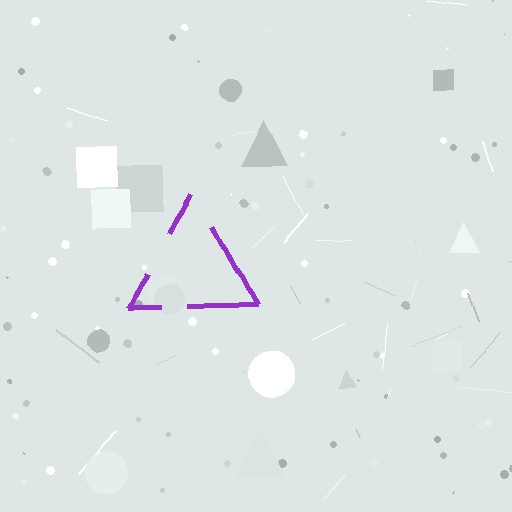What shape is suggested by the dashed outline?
The dashed outline suggests a triangle.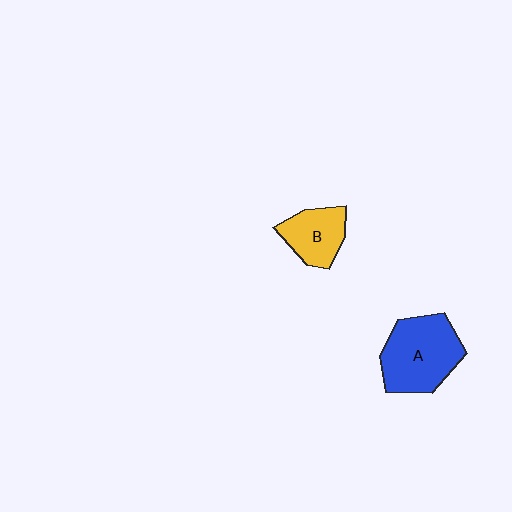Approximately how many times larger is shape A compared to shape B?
Approximately 1.7 times.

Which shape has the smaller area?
Shape B (yellow).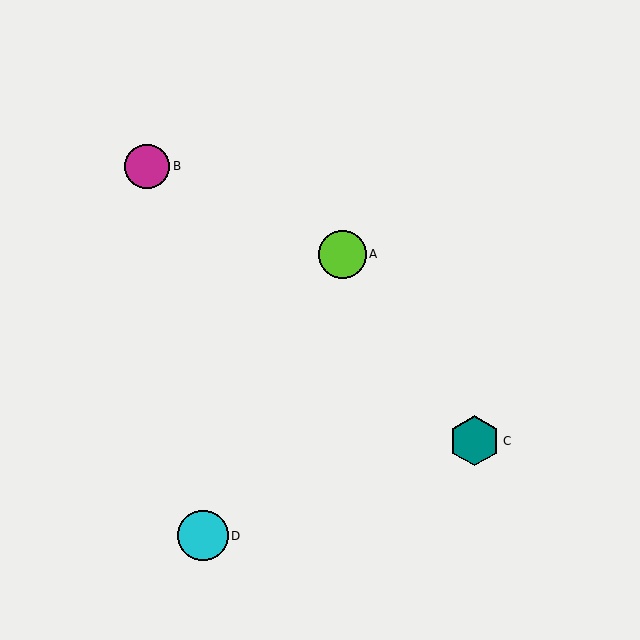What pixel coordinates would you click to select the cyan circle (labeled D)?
Click at (203, 536) to select the cyan circle D.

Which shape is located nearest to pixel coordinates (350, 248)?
The lime circle (labeled A) at (342, 254) is nearest to that location.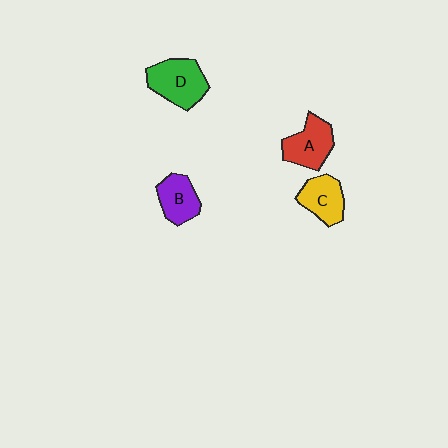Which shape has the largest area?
Shape D (green).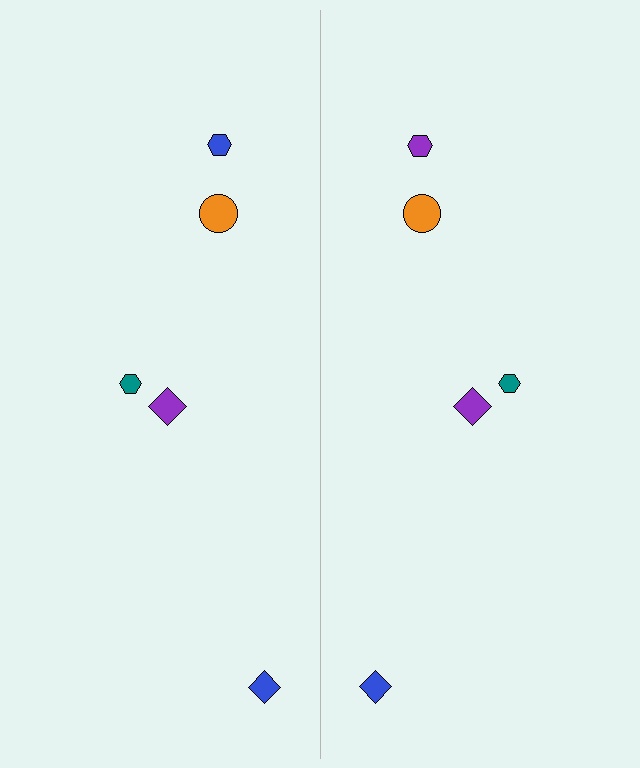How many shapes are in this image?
There are 10 shapes in this image.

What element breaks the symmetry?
The purple hexagon on the right side breaks the symmetry — its mirror counterpart is blue.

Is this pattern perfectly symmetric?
No, the pattern is not perfectly symmetric. The purple hexagon on the right side breaks the symmetry — its mirror counterpart is blue.